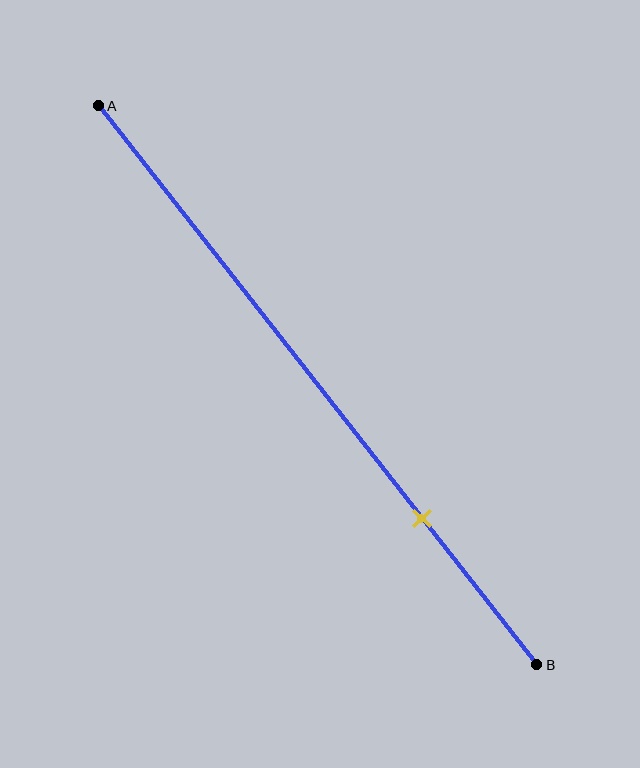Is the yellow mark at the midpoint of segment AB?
No, the mark is at about 75% from A, not at the 50% midpoint.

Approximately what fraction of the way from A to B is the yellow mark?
The yellow mark is approximately 75% of the way from A to B.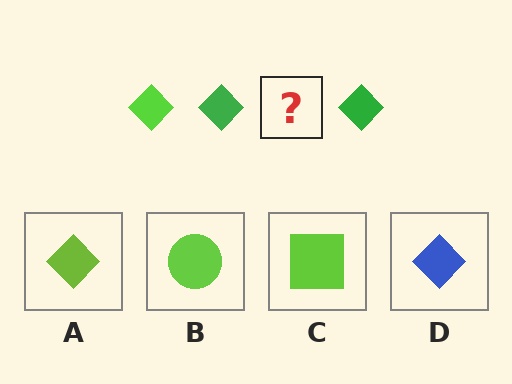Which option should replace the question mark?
Option A.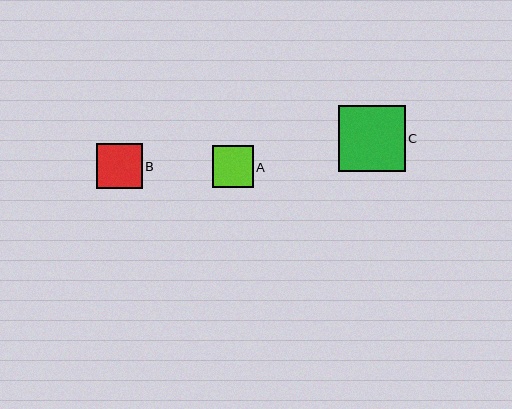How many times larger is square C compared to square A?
Square C is approximately 1.6 times the size of square A.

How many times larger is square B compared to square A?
Square B is approximately 1.1 times the size of square A.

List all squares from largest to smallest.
From largest to smallest: C, B, A.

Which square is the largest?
Square C is the largest with a size of approximately 67 pixels.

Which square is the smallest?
Square A is the smallest with a size of approximately 41 pixels.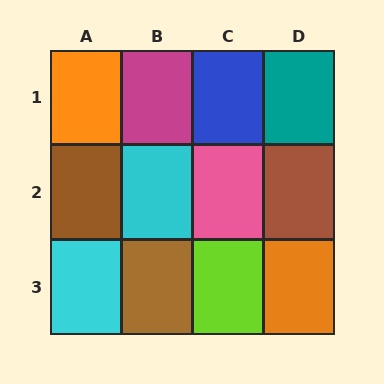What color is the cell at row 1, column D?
Teal.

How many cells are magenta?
1 cell is magenta.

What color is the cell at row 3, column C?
Lime.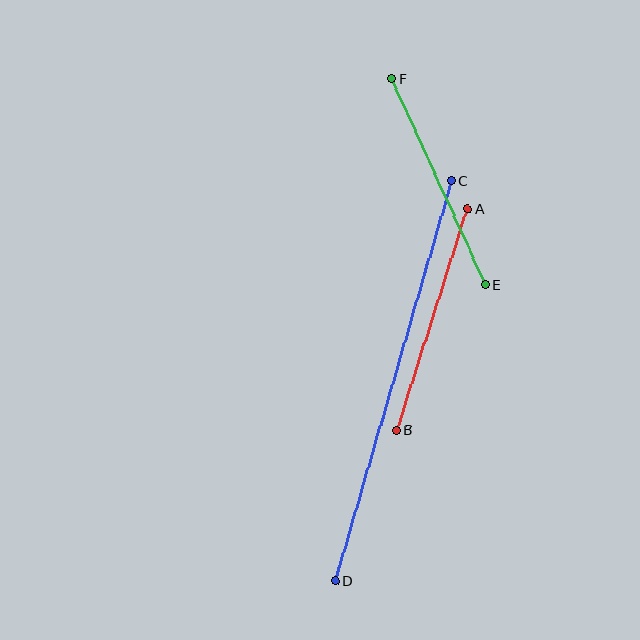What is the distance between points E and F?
The distance is approximately 226 pixels.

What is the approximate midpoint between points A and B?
The midpoint is at approximately (432, 319) pixels.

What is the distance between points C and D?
The distance is approximately 417 pixels.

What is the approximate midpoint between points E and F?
The midpoint is at approximately (438, 181) pixels.